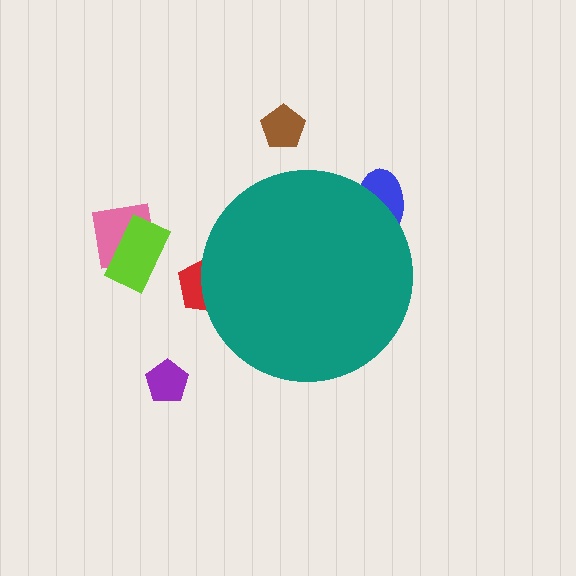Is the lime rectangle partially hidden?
No, the lime rectangle is fully visible.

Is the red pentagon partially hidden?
Yes, the red pentagon is partially hidden behind the teal circle.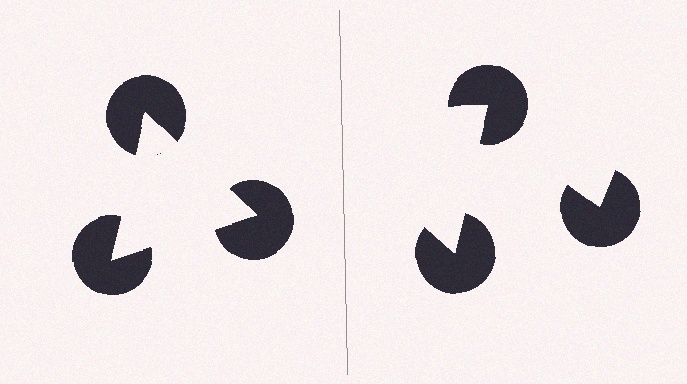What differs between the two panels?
The pac-man discs are positioned identically on both sides; only the wedge orientations differ. On the left they align to a triangle; on the right they are misaligned.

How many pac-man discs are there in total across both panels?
6 — 3 on each side.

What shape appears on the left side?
An illusory triangle.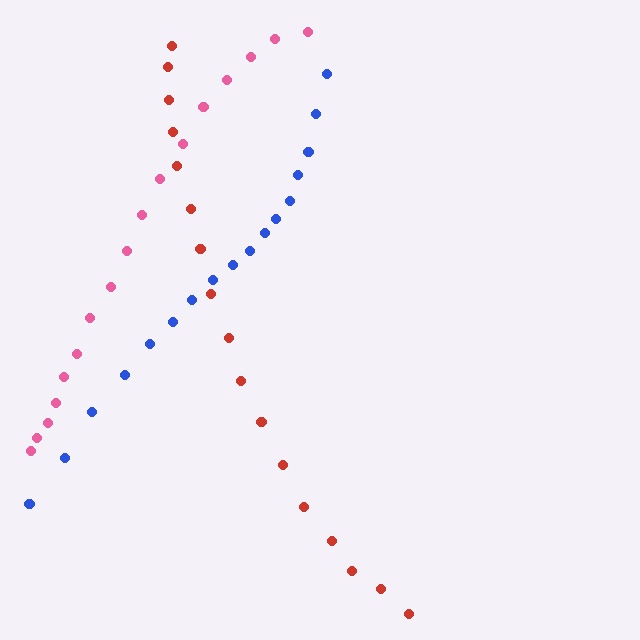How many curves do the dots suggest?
There are 3 distinct paths.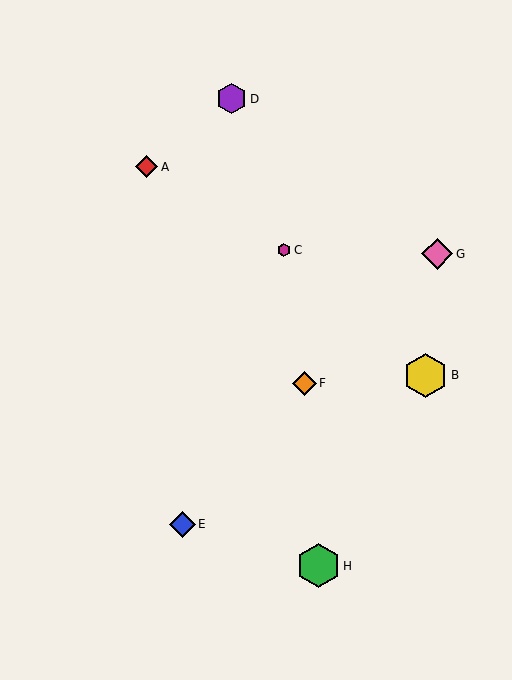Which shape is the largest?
The green hexagon (labeled H) is the largest.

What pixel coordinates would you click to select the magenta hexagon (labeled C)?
Click at (284, 250) to select the magenta hexagon C.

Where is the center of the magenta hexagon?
The center of the magenta hexagon is at (284, 250).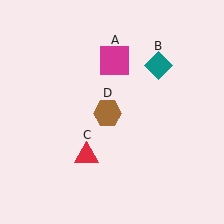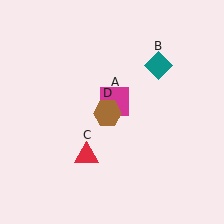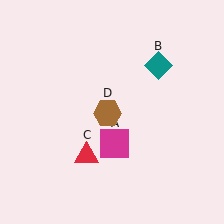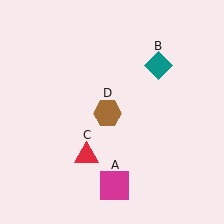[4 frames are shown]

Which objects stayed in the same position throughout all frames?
Teal diamond (object B) and red triangle (object C) and brown hexagon (object D) remained stationary.